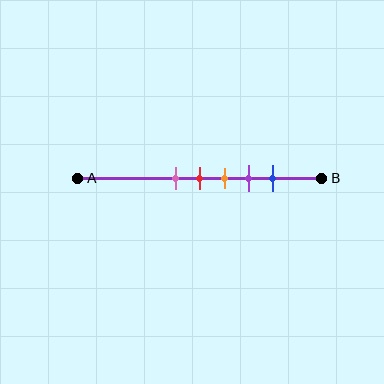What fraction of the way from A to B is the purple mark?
The purple mark is approximately 70% (0.7) of the way from A to B.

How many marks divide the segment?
There are 5 marks dividing the segment.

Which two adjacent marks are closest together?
The pink and red marks are the closest adjacent pair.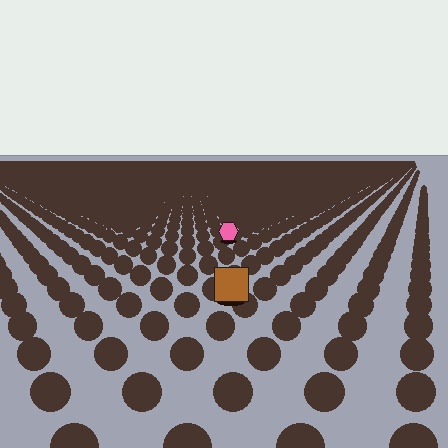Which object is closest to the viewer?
The brown square is closest. The texture marks near it are larger and more spread out.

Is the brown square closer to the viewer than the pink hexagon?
Yes. The brown square is closer — you can tell from the texture gradient: the ground texture is coarser near it.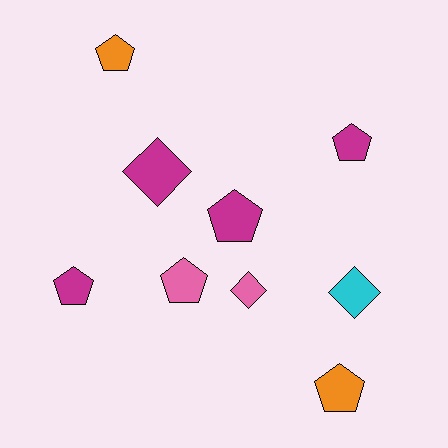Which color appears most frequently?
Magenta, with 4 objects.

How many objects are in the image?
There are 9 objects.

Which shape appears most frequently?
Pentagon, with 6 objects.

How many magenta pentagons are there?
There are 3 magenta pentagons.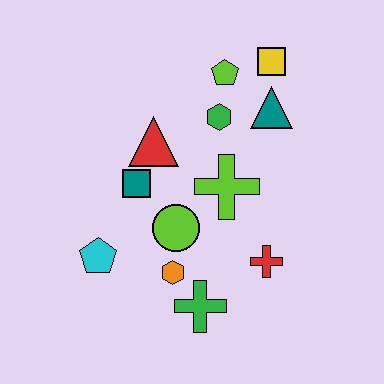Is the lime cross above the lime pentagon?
No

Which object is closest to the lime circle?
The orange hexagon is closest to the lime circle.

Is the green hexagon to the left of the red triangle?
No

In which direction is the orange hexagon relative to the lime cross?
The orange hexagon is below the lime cross.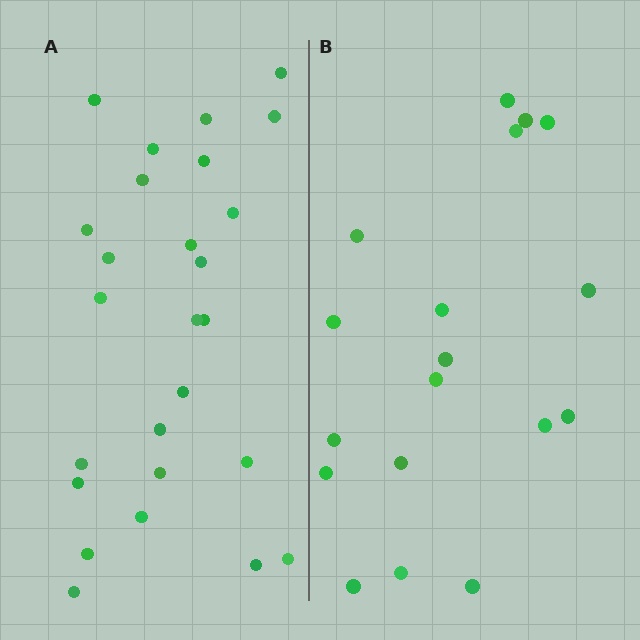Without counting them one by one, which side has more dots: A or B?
Region A (the left region) has more dots.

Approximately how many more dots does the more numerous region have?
Region A has roughly 8 or so more dots than region B.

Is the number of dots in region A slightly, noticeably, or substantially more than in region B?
Region A has noticeably more, but not dramatically so. The ratio is roughly 1.4 to 1.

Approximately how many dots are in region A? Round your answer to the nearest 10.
About 30 dots. (The exact count is 26, which rounds to 30.)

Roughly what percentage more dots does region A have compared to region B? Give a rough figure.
About 45% more.